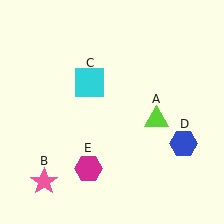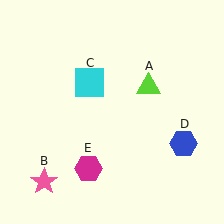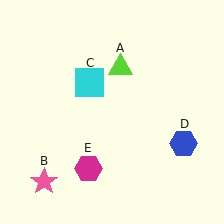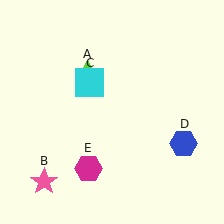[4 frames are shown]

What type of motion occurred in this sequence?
The lime triangle (object A) rotated counterclockwise around the center of the scene.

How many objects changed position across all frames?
1 object changed position: lime triangle (object A).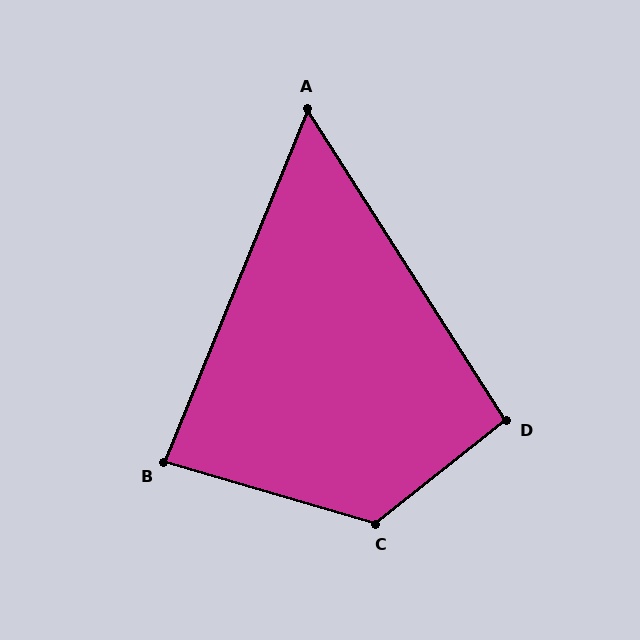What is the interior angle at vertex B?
Approximately 84 degrees (acute).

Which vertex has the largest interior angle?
C, at approximately 125 degrees.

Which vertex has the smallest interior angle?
A, at approximately 55 degrees.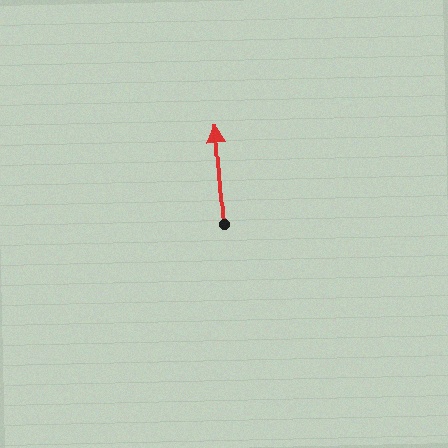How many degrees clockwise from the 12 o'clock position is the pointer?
Approximately 356 degrees.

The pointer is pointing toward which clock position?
Roughly 12 o'clock.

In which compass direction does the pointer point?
North.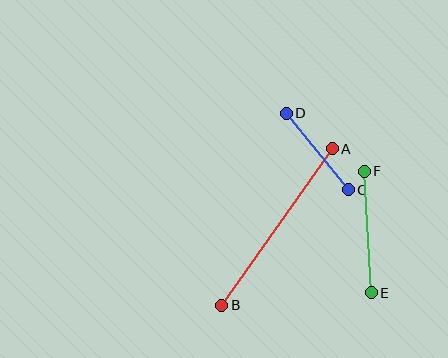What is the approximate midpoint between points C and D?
The midpoint is at approximately (317, 151) pixels.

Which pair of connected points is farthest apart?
Points A and B are farthest apart.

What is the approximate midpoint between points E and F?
The midpoint is at approximately (368, 232) pixels.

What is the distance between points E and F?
The distance is approximately 122 pixels.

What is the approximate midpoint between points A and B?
The midpoint is at approximately (277, 227) pixels.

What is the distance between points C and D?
The distance is approximately 99 pixels.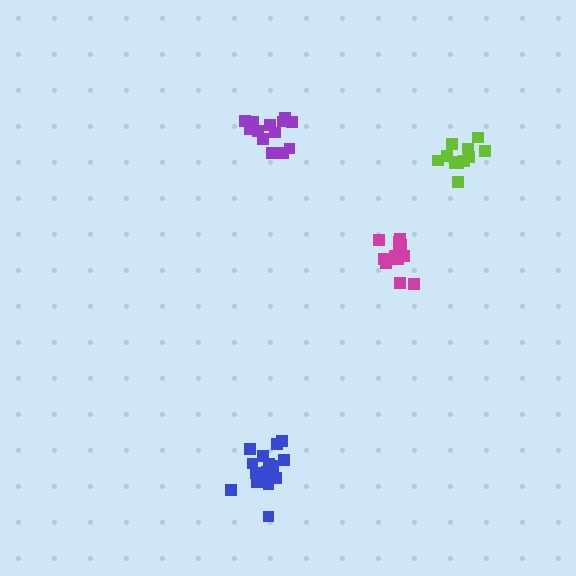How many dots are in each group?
Group 1: 17 dots, Group 2: 12 dots, Group 3: 13 dots, Group 4: 13 dots (55 total).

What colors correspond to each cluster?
The clusters are colored: blue, lime, magenta, purple.